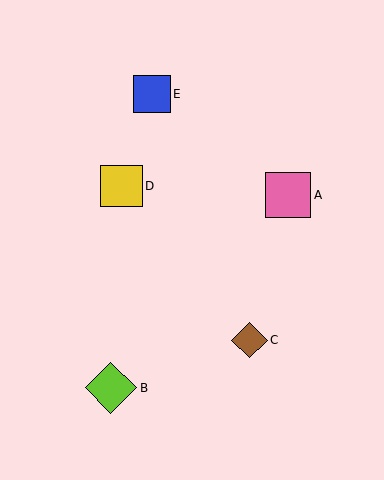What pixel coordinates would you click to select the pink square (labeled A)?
Click at (288, 195) to select the pink square A.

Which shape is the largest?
The lime diamond (labeled B) is the largest.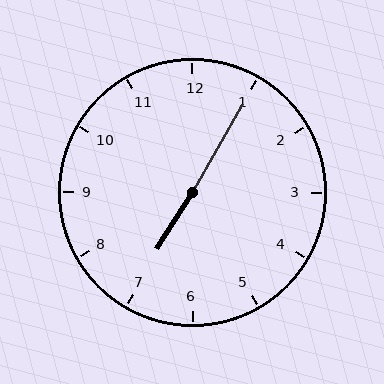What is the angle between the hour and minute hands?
Approximately 178 degrees.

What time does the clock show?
7:05.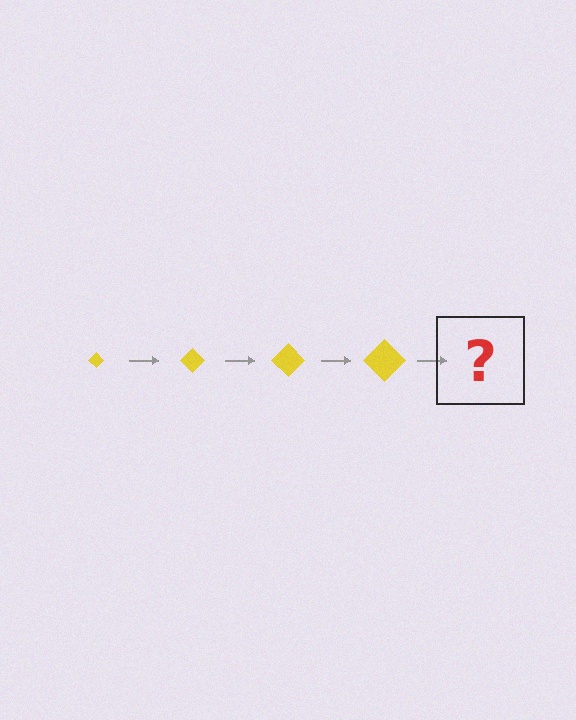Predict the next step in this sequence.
The next step is a yellow diamond, larger than the previous one.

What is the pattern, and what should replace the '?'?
The pattern is that the diamond gets progressively larger each step. The '?' should be a yellow diamond, larger than the previous one.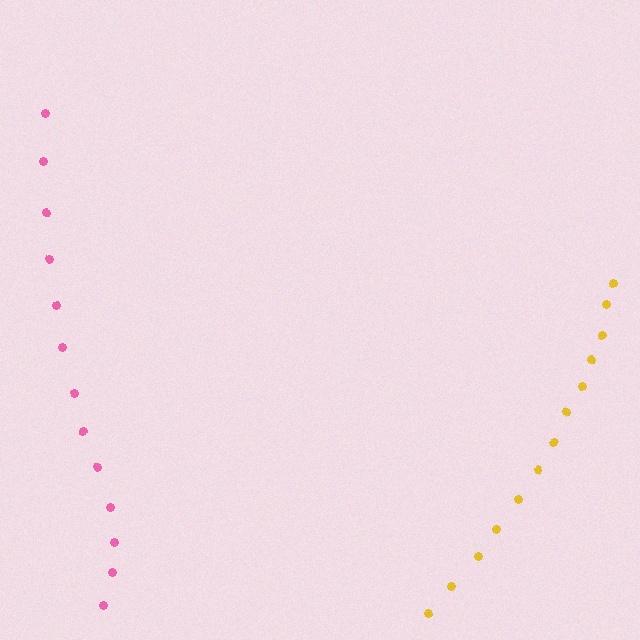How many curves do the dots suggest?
There are 2 distinct paths.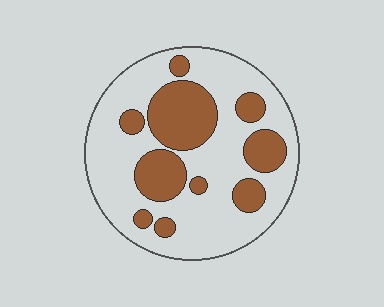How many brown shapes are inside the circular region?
10.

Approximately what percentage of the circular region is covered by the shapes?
Approximately 30%.